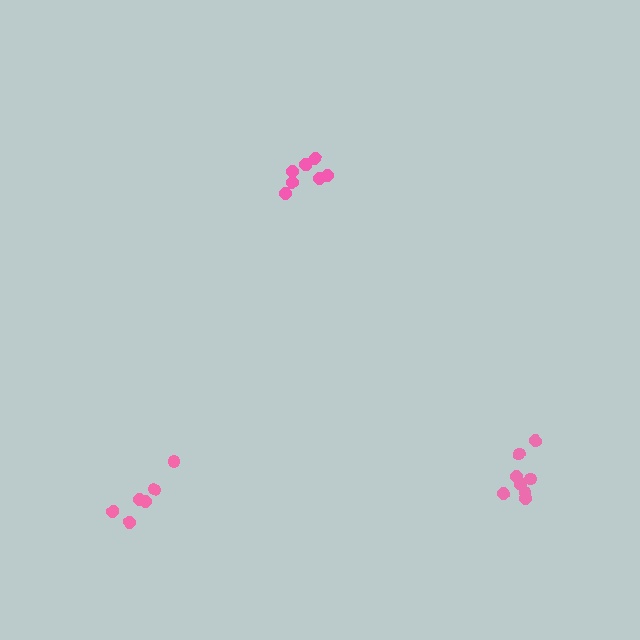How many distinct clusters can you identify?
There are 3 distinct clusters.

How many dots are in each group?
Group 1: 6 dots, Group 2: 8 dots, Group 3: 7 dots (21 total).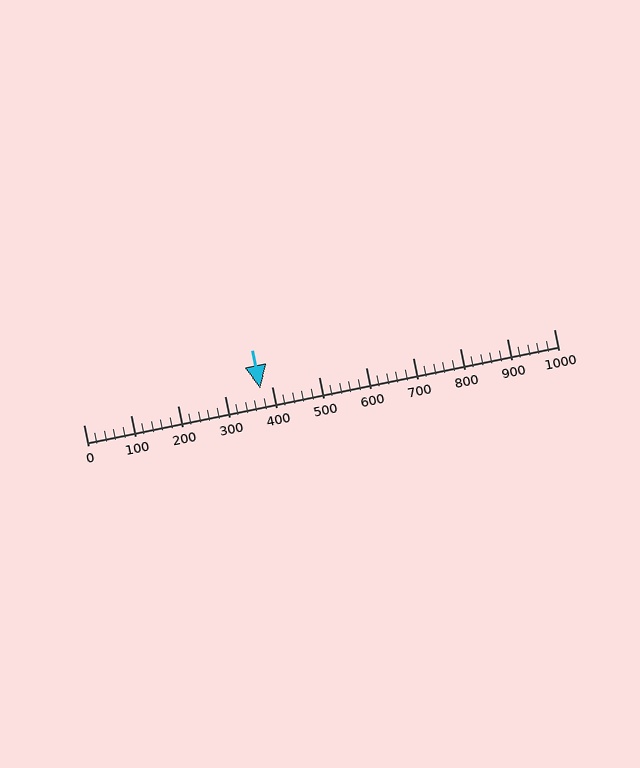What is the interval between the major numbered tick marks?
The major tick marks are spaced 100 units apart.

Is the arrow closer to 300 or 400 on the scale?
The arrow is closer to 400.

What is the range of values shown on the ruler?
The ruler shows values from 0 to 1000.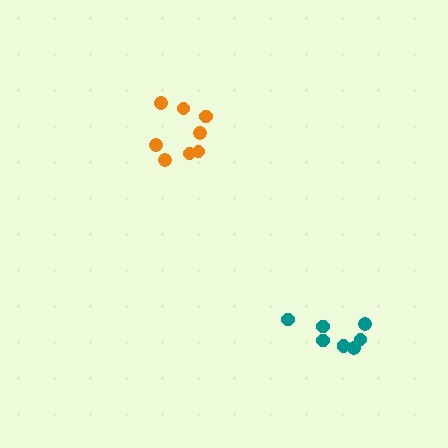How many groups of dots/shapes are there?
There are 2 groups.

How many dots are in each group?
Group 1: 7 dots, Group 2: 8 dots (15 total).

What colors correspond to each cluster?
The clusters are colored: teal, orange.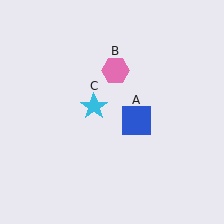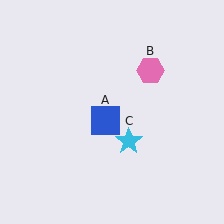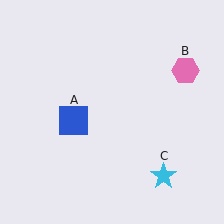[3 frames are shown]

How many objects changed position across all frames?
3 objects changed position: blue square (object A), pink hexagon (object B), cyan star (object C).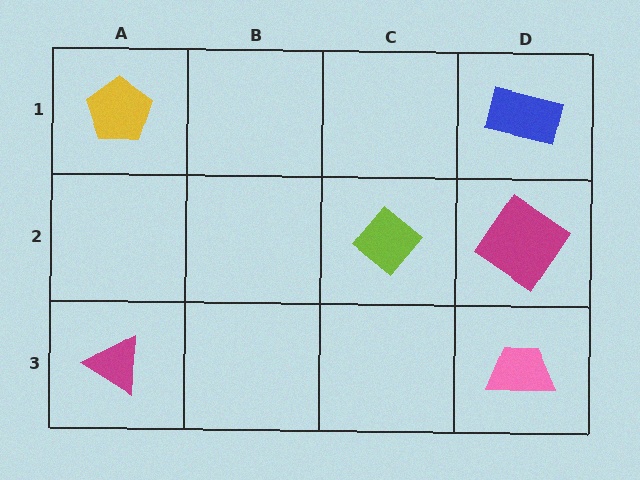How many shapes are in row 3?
2 shapes.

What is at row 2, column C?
A lime diamond.